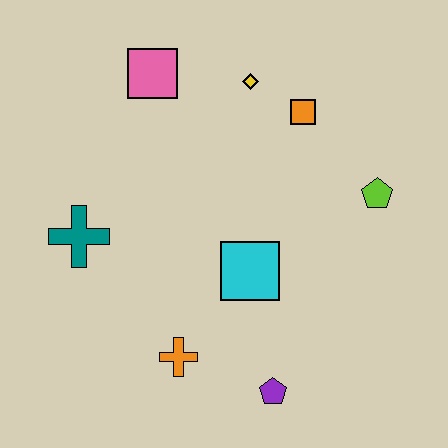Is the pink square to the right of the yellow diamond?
No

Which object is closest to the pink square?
The yellow diamond is closest to the pink square.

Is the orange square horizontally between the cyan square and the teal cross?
No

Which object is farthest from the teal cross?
The lime pentagon is farthest from the teal cross.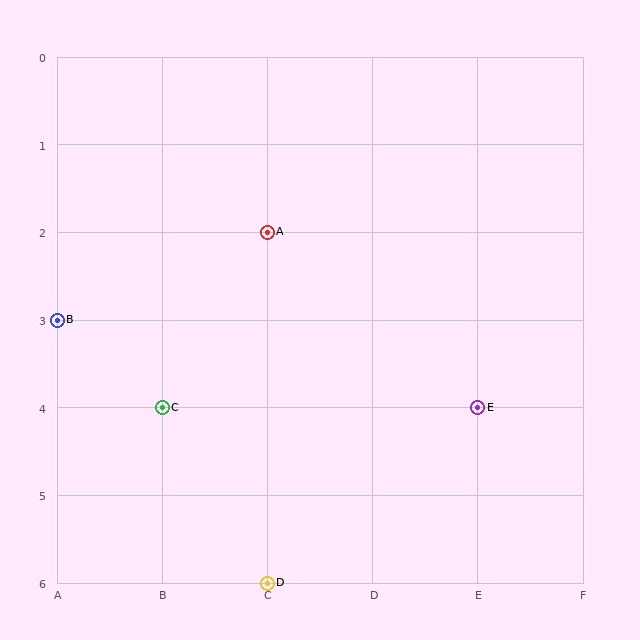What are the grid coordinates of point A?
Point A is at grid coordinates (C, 2).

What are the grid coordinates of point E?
Point E is at grid coordinates (E, 4).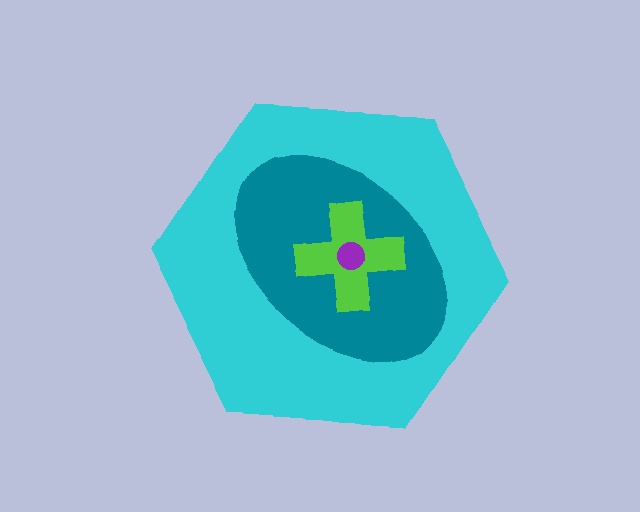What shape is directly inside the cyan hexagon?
The teal ellipse.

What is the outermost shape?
The cyan hexagon.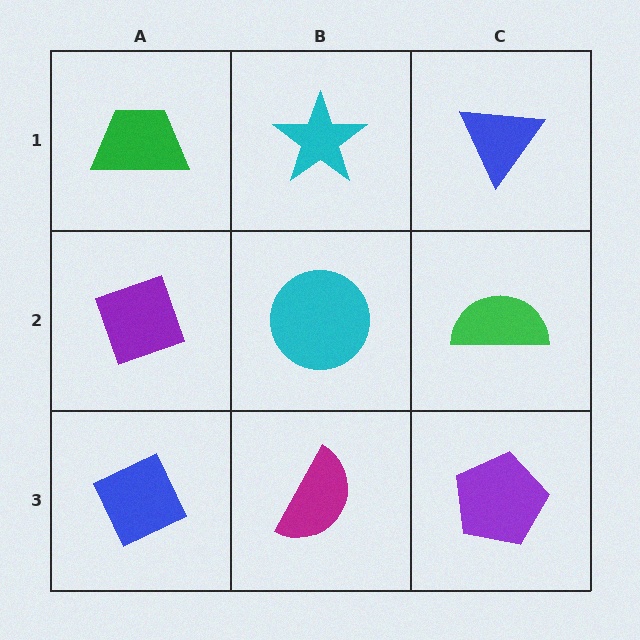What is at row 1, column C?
A blue triangle.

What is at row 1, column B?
A cyan star.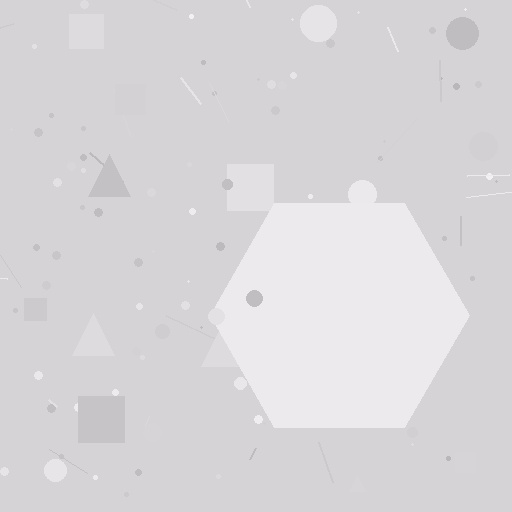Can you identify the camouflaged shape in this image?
The camouflaged shape is a hexagon.